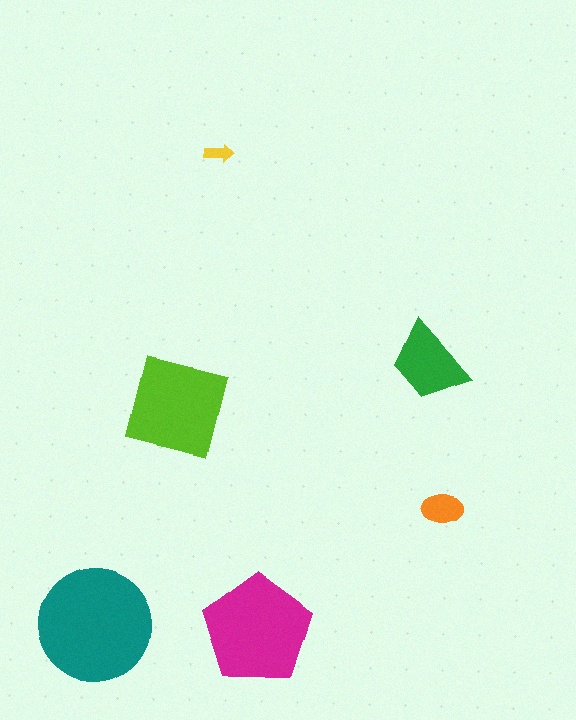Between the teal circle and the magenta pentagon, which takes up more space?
The teal circle.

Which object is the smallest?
The yellow arrow.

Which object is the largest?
The teal circle.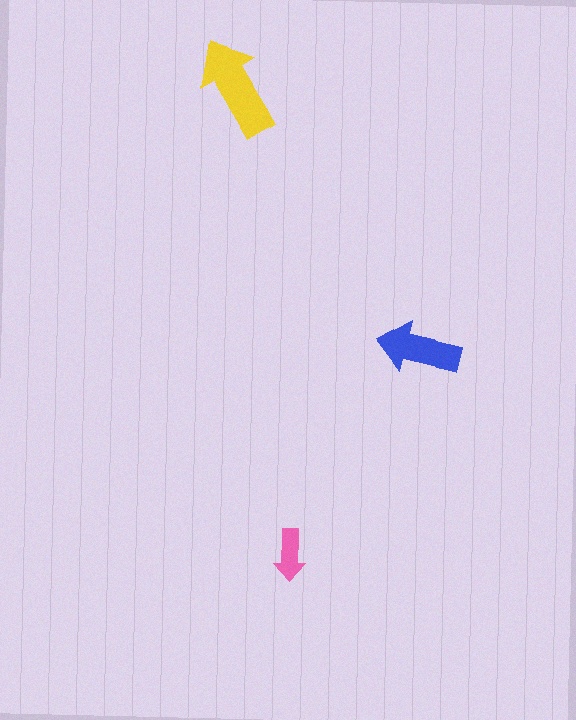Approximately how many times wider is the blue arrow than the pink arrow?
About 1.5 times wider.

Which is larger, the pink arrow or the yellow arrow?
The yellow one.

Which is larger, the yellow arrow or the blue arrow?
The yellow one.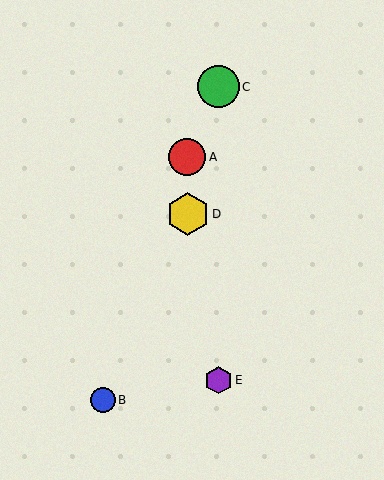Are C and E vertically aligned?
Yes, both are at x≈218.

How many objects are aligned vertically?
2 objects (C, E) are aligned vertically.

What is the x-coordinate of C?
Object C is at x≈218.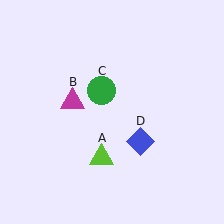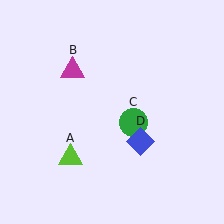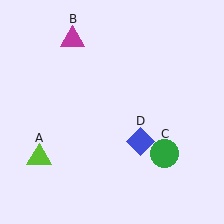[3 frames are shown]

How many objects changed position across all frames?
3 objects changed position: lime triangle (object A), magenta triangle (object B), green circle (object C).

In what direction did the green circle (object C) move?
The green circle (object C) moved down and to the right.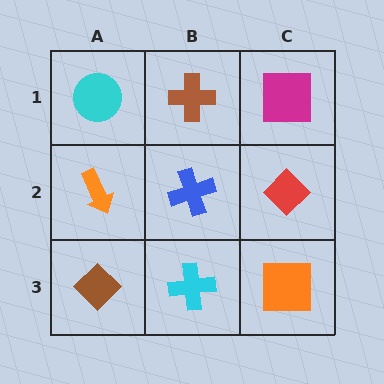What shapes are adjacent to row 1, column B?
A blue cross (row 2, column B), a cyan circle (row 1, column A), a magenta square (row 1, column C).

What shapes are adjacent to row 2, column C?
A magenta square (row 1, column C), an orange square (row 3, column C), a blue cross (row 2, column B).